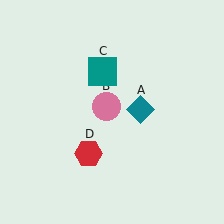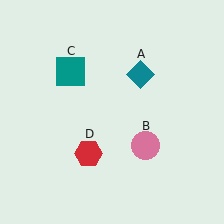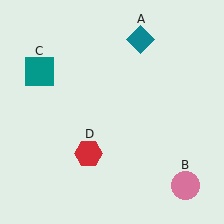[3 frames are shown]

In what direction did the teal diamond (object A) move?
The teal diamond (object A) moved up.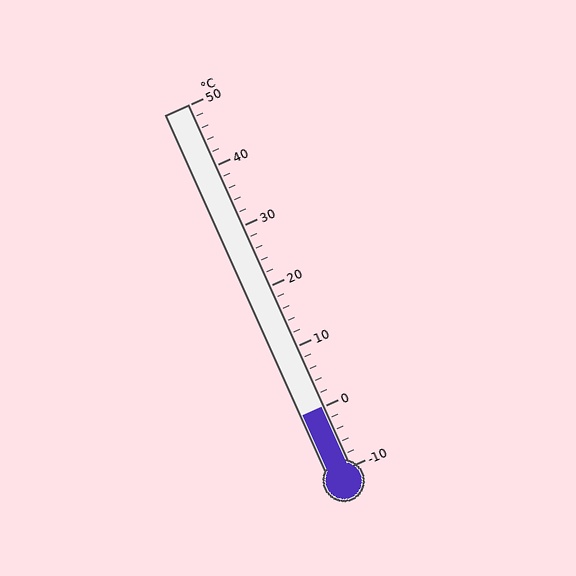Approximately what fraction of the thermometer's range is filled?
The thermometer is filled to approximately 15% of its range.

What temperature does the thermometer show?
The thermometer shows approximately 0°C.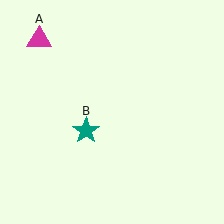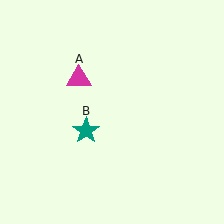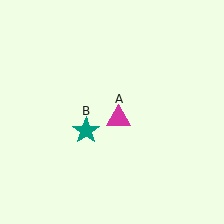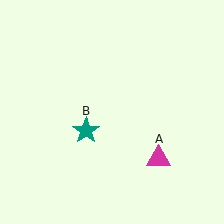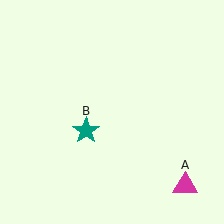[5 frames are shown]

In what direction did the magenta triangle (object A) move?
The magenta triangle (object A) moved down and to the right.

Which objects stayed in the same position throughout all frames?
Teal star (object B) remained stationary.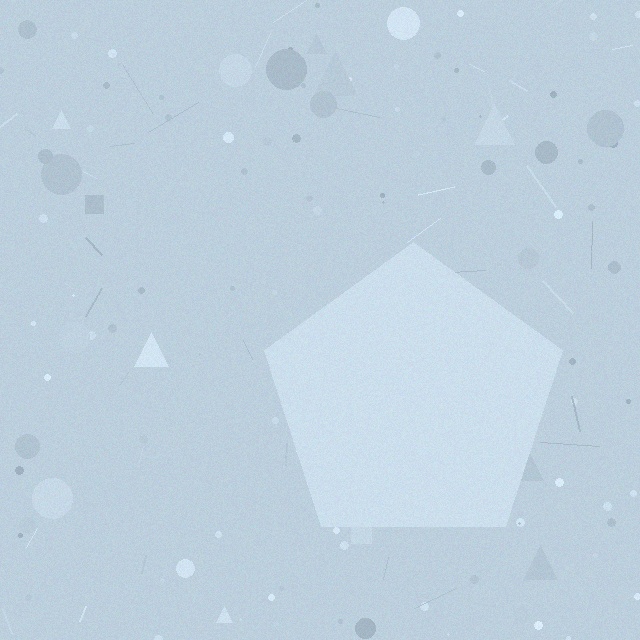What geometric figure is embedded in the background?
A pentagon is embedded in the background.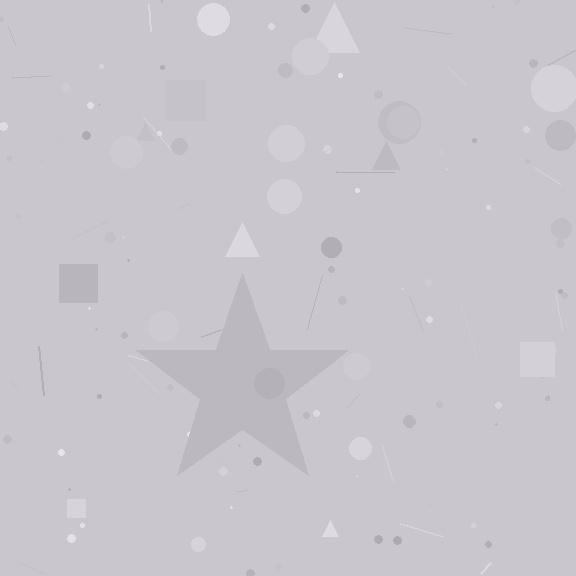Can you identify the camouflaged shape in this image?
The camouflaged shape is a star.